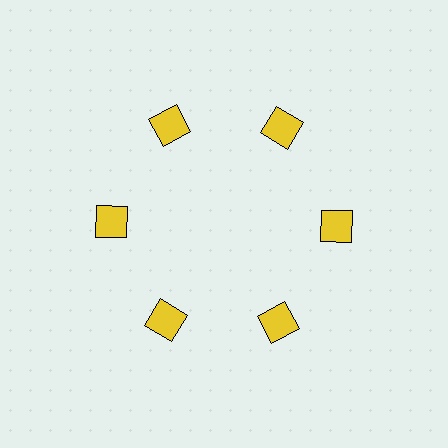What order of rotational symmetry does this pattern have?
This pattern has 6-fold rotational symmetry.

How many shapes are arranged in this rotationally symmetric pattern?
There are 6 shapes, arranged in 6 groups of 1.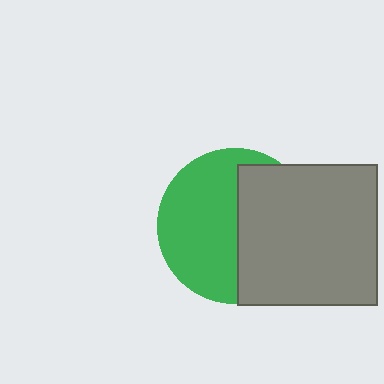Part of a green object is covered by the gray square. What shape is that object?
It is a circle.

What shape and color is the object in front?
The object in front is a gray square.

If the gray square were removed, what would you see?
You would see the complete green circle.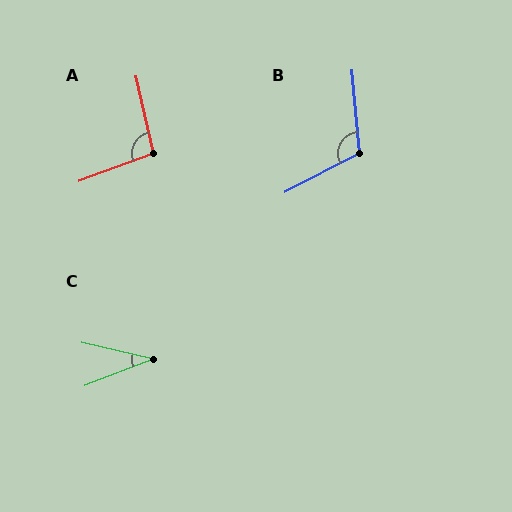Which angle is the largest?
B, at approximately 113 degrees.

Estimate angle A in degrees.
Approximately 98 degrees.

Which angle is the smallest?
C, at approximately 34 degrees.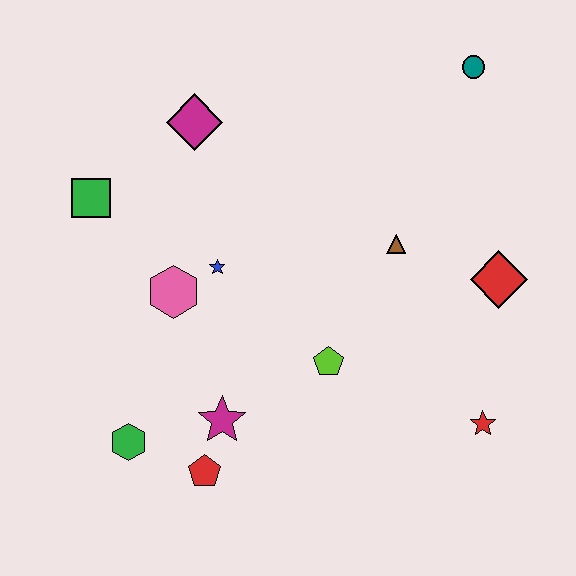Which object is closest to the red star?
The red diamond is closest to the red star.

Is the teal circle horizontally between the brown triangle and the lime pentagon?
No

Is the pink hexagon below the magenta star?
No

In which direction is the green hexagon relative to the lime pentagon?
The green hexagon is to the left of the lime pentagon.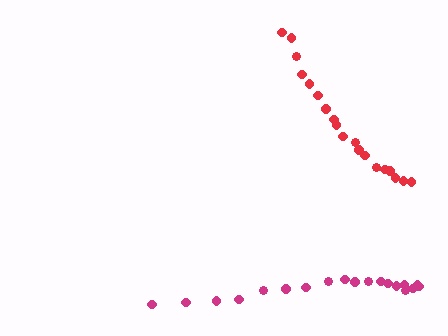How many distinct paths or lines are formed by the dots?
There are 2 distinct paths.